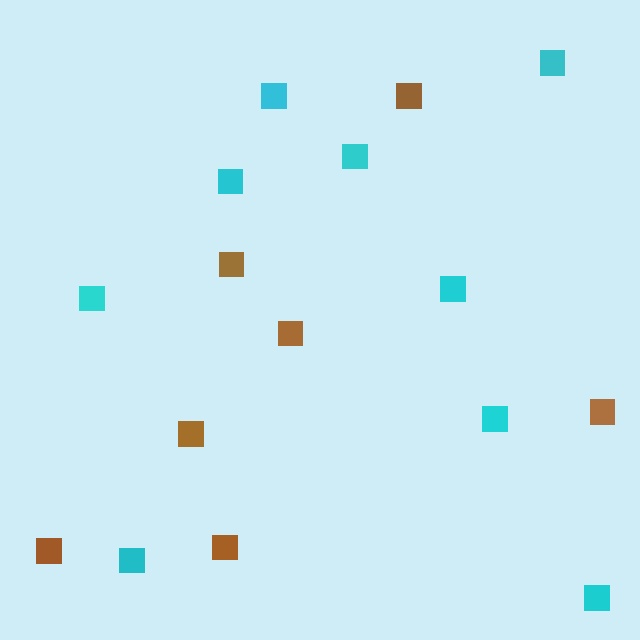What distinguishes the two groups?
There are 2 groups: one group of brown squares (7) and one group of cyan squares (9).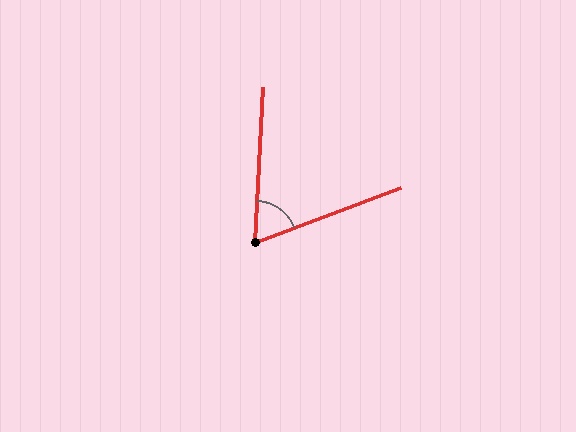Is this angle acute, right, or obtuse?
It is acute.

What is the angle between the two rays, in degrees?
Approximately 67 degrees.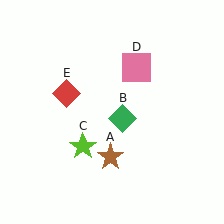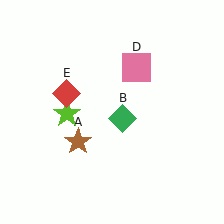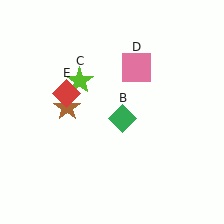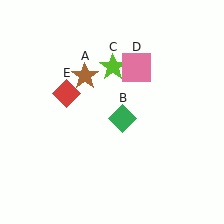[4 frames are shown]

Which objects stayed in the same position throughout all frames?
Green diamond (object B) and pink square (object D) and red diamond (object E) remained stationary.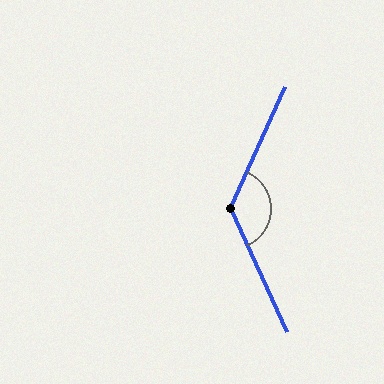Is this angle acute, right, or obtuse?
It is obtuse.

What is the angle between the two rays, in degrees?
Approximately 132 degrees.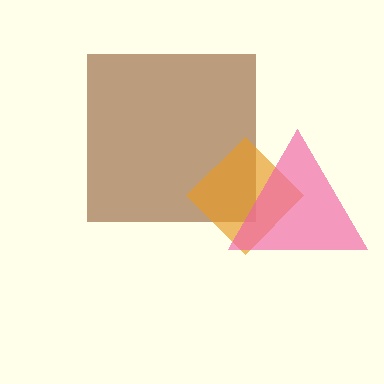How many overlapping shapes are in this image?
There are 3 overlapping shapes in the image.